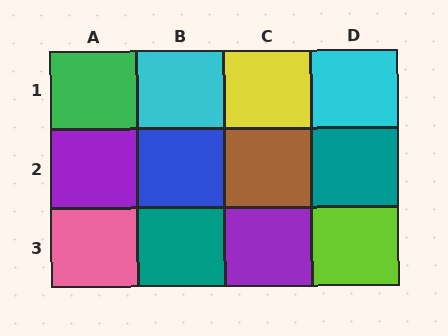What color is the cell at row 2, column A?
Purple.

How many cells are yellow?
1 cell is yellow.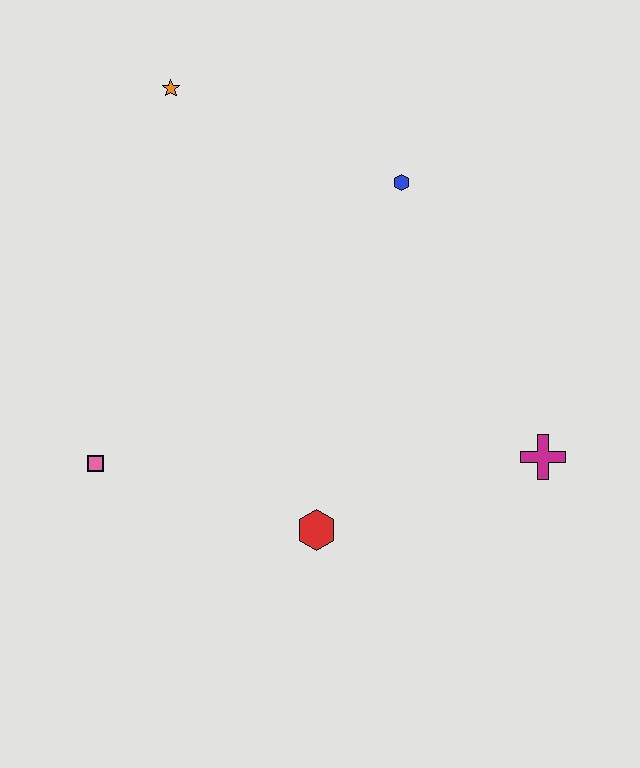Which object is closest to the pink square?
The red hexagon is closest to the pink square.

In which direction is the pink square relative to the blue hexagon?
The pink square is to the left of the blue hexagon.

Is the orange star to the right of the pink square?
Yes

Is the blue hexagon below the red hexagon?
No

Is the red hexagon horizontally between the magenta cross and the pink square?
Yes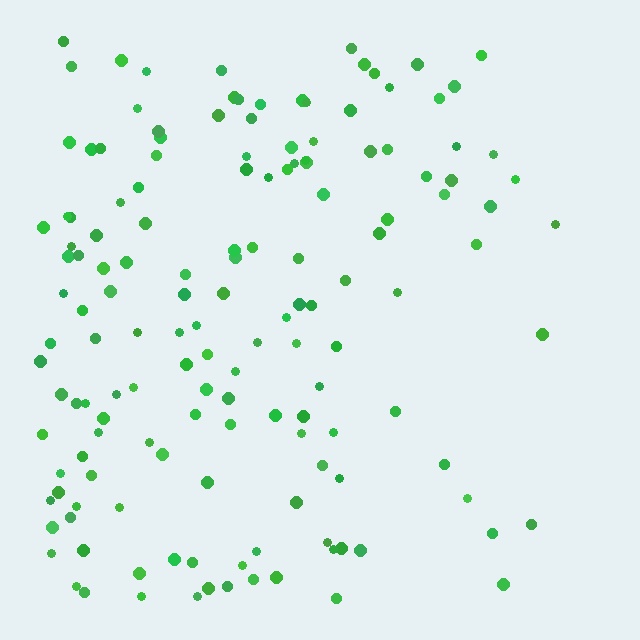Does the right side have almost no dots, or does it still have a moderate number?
Still a moderate number, just noticeably fewer than the left.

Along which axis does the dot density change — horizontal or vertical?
Horizontal.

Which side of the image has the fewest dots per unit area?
The right.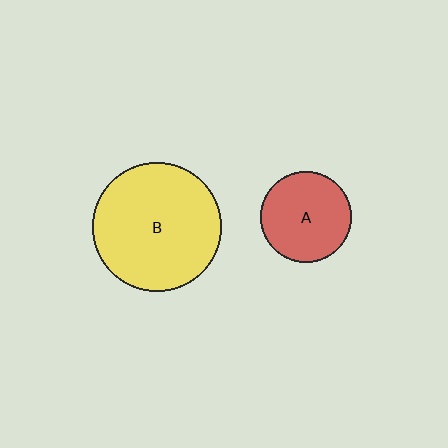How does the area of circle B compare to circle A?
Approximately 2.0 times.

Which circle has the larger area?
Circle B (yellow).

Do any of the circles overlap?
No, none of the circles overlap.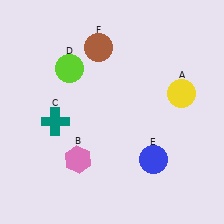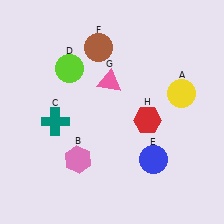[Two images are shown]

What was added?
A pink triangle (G), a red hexagon (H) were added in Image 2.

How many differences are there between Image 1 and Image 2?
There are 2 differences between the two images.